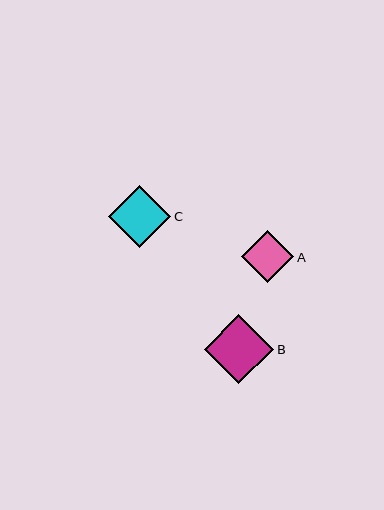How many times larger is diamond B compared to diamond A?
Diamond B is approximately 1.3 times the size of diamond A.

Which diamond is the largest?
Diamond B is the largest with a size of approximately 70 pixels.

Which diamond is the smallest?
Diamond A is the smallest with a size of approximately 52 pixels.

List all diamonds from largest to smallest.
From largest to smallest: B, C, A.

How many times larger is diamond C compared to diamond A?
Diamond C is approximately 1.2 times the size of diamond A.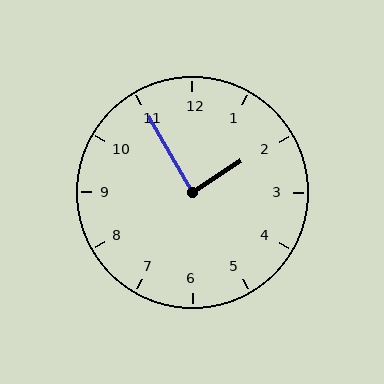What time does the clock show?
1:55.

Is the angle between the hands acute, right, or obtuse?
It is right.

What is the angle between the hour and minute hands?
Approximately 88 degrees.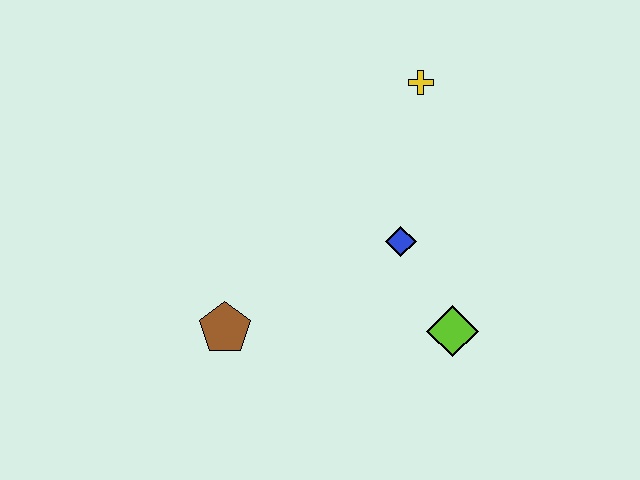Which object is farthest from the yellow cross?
The brown pentagon is farthest from the yellow cross.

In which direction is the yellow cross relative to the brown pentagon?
The yellow cross is above the brown pentagon.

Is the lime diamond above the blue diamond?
No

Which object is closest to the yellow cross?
The blue diamond is closest to the yellow cross.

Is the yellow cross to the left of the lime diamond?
Yes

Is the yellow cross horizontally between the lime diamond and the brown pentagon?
Yes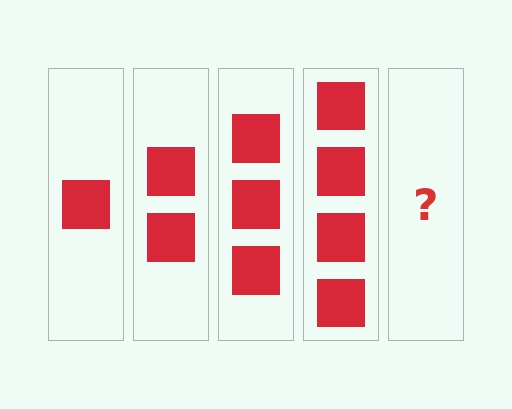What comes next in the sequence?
The next element should be 5 squares.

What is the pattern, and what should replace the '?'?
The pattern is that each step adds one more square. The '?' should be 5 squares.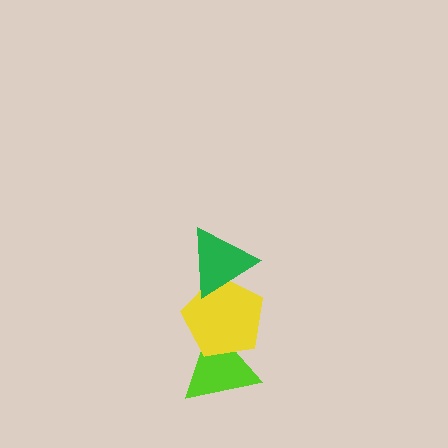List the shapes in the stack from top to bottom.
From top to bottom: the green triangle, the yellow pentagon, the lime triangle.